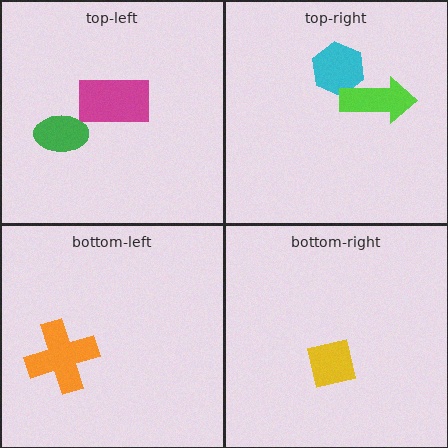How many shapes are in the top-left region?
2.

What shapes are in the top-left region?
The magenta rectangle, the green ellipse.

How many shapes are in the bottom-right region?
1.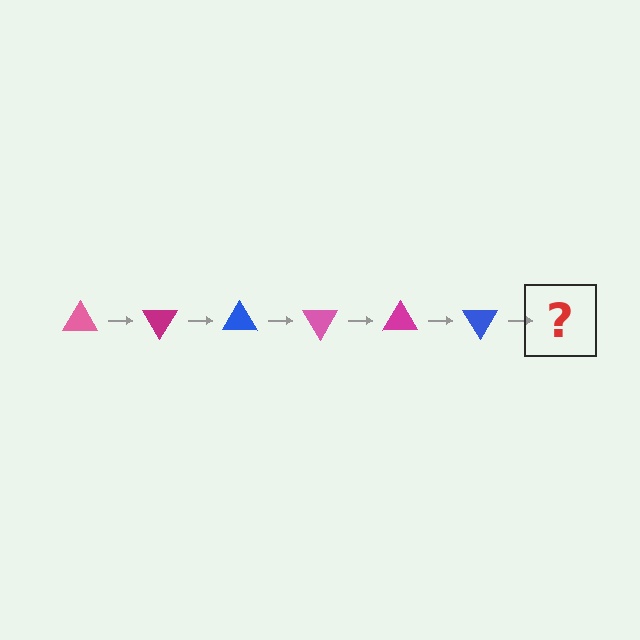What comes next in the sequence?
The next element should be a pink triangle, rotated 360 degrees from the start.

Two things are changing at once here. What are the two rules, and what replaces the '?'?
The two rules are that it rotates 60 degrees each step and the color cycles through pink, magenta, and blue. The '?' should be a pink triangle, rotated 360 degrees from the start.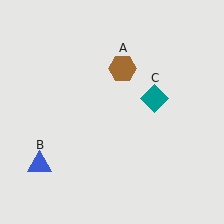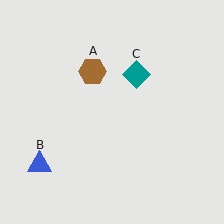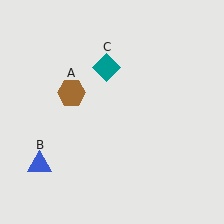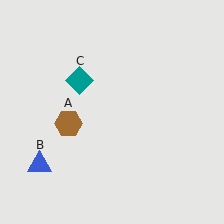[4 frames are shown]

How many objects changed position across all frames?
2 objects changed position: brown hexagon (object A), teal diamond (object C).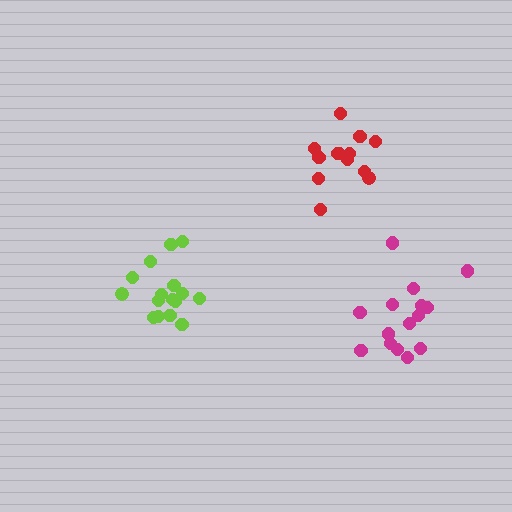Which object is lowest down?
The magenta cluster is bottommost.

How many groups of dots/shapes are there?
There are 3 groups.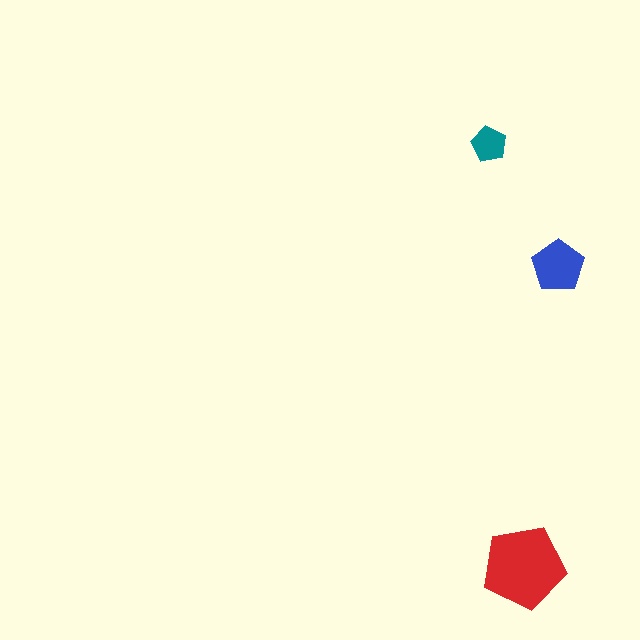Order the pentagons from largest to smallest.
the red one, the blue one, the teal one.